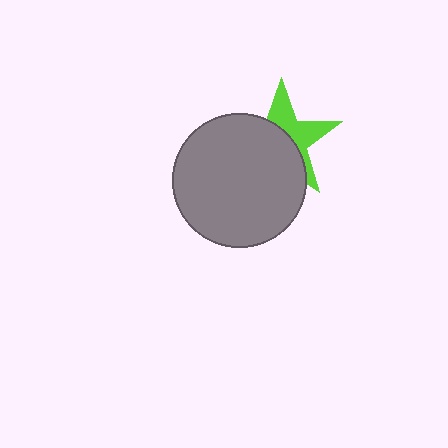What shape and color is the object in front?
The object in front is a gray circle.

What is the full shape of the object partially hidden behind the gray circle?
The partially hidden object is a lime star.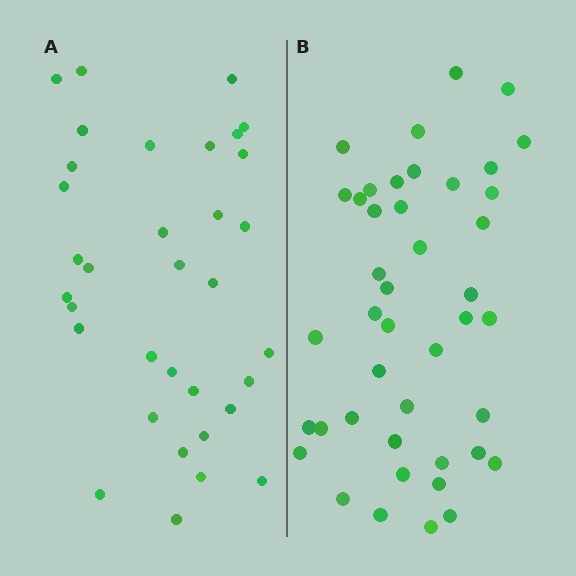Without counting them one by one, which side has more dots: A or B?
Region B (the right region) has more dots.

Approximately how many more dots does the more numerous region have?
Region B has roughly 8 or so more dots than region A.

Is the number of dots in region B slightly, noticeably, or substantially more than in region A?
Region B has noticeably more, but not dramatically so. The ratio is roughly 1.3 to 1.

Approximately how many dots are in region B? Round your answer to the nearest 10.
About 40 dots. (The exact count is 43, which rounds to 40.)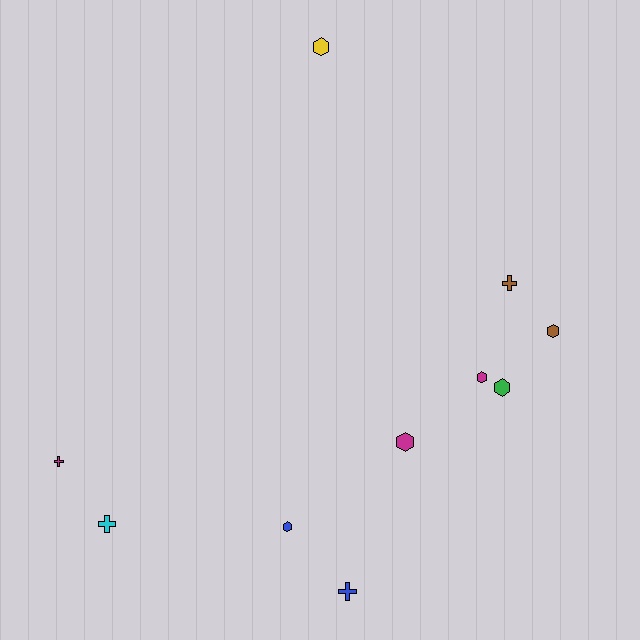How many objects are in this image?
There are 10 objects.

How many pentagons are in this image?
There are no pentagons.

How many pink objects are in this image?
There are no pink objects.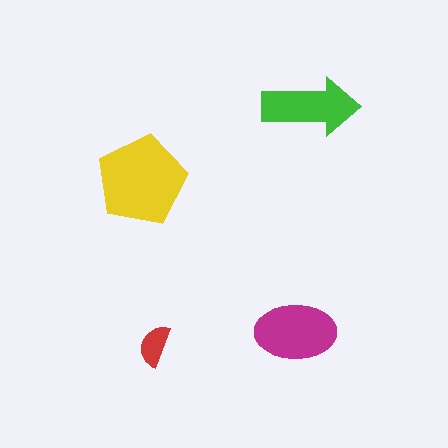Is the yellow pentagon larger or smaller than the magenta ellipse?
Larger.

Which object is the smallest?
The red semicircle.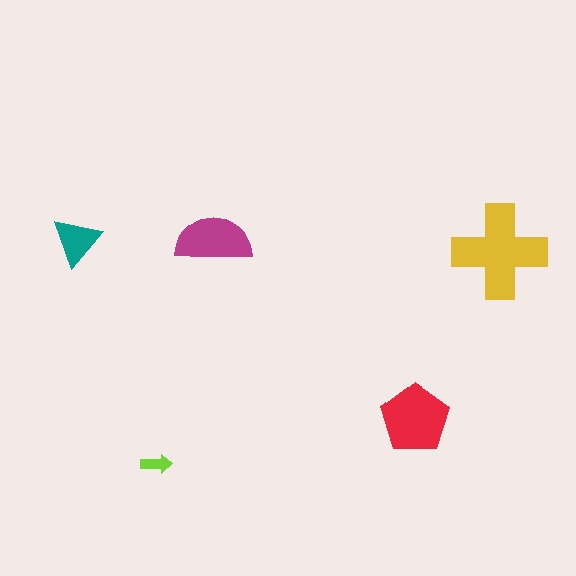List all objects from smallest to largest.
The lime arrow, the teal triangle, the magenta semicircle, the red pentagon, the yellow cross.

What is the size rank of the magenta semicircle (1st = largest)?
3rd.